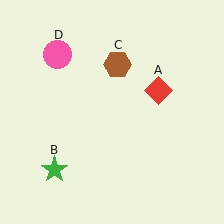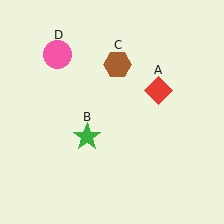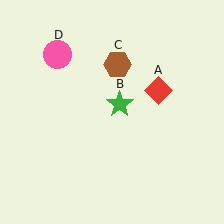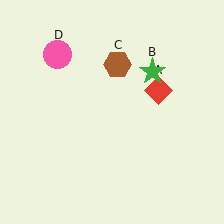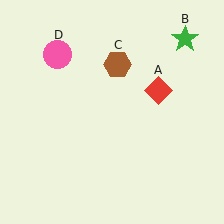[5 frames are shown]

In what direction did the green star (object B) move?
The green star (object B) moved up and to the right.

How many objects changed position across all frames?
1 object changed position: green star (object B).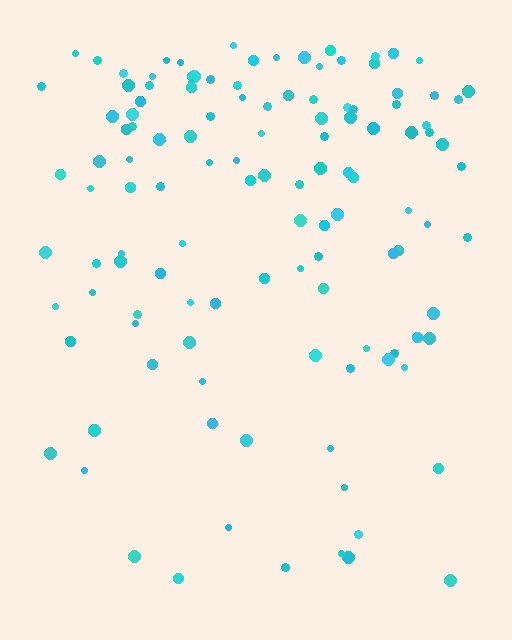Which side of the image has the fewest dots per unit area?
The bottom.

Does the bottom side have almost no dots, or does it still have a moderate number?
Still a moderate number, just noticeably fewer than the top.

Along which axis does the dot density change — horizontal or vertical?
Vertical.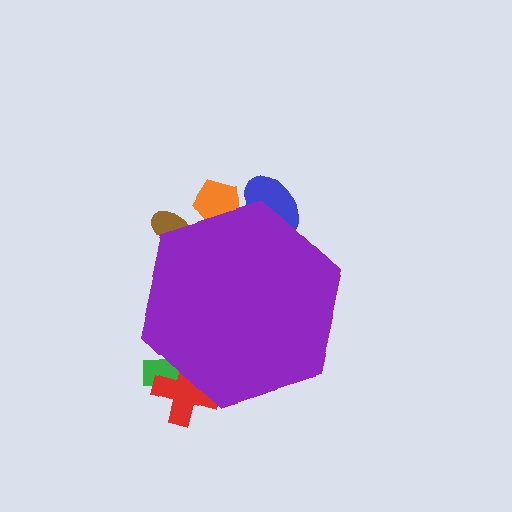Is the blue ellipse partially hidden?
Yes, the blue ellipse is partially hidden behind the purple hexagon.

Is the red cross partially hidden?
Yes, the red cross is partially hidden behind the purple hexagon.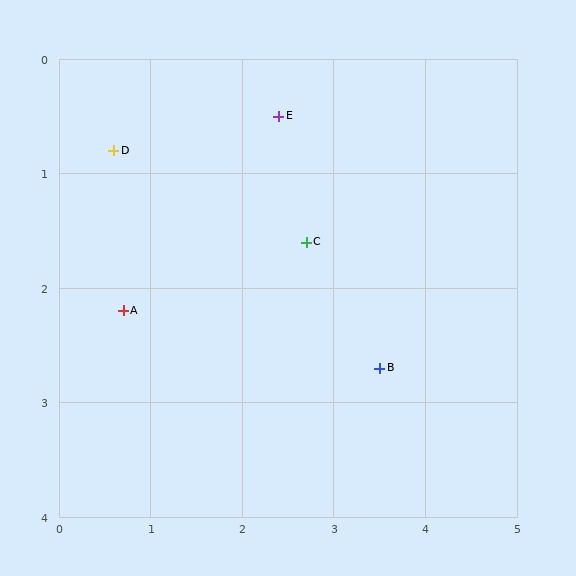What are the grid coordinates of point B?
Point B is at approximately (3.5, 2.7).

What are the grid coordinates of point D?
Point D is at approximately (0.6, 0.8).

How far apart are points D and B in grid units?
Points D and B are about 3.5 grid units apart.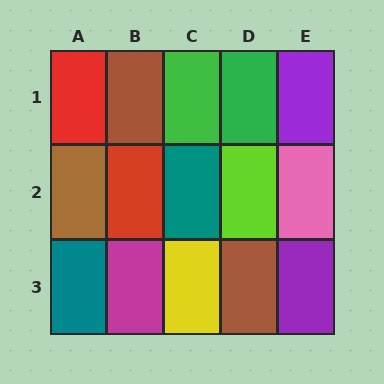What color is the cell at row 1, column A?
Red.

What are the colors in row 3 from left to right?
Teal, magenta, yellow, brown, purple.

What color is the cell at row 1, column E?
Purple.